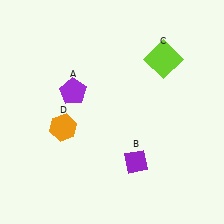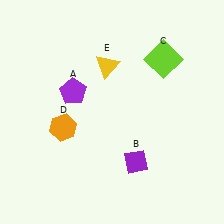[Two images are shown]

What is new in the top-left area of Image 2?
A yellow triangle (E) was added in the top-left area of Image 2.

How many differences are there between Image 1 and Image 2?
There is 1 difference between the two images.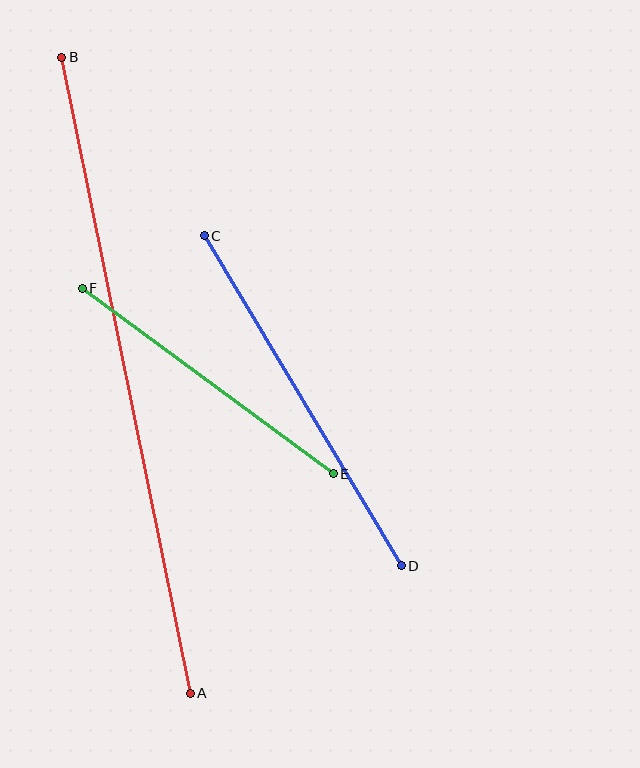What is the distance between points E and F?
The distance is approximately 312 pixels.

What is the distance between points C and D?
The distance is approximately 384 pixels.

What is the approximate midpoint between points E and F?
The midpoint is at approximately (208, 381) pixels.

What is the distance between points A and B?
The distance is approximately 649 pixels.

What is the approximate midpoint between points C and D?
The midpoint is at approximately (303, 401) pixels.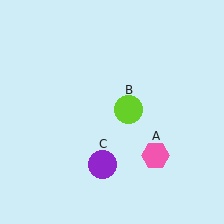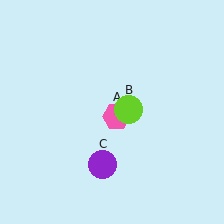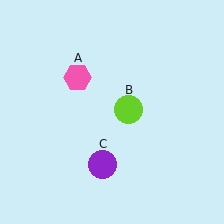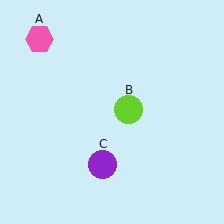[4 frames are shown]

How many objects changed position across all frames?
1 object changed position: pink hexagon (object A).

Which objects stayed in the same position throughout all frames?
Lime circle (object B) and purple circle (object C) remained stationary.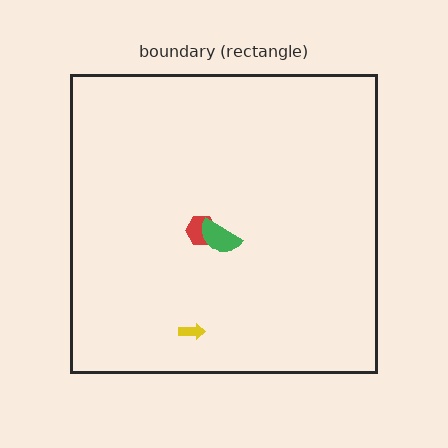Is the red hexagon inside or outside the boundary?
Inside.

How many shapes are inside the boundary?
3 inside, 0 outside.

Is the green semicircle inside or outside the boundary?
Inside.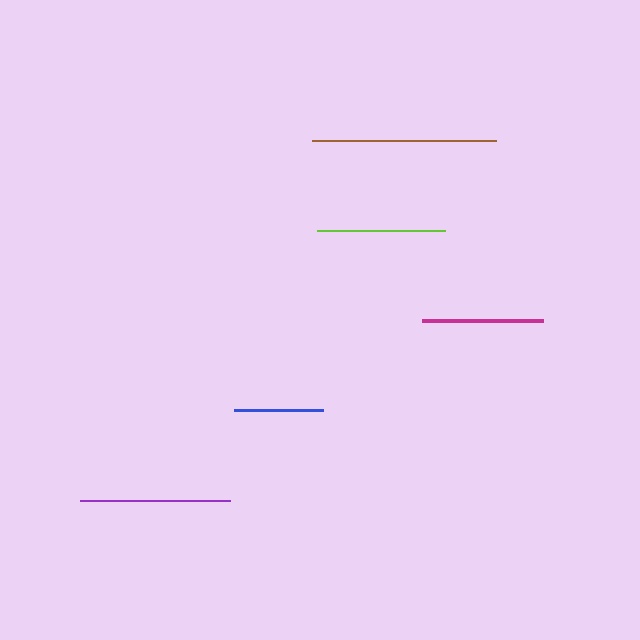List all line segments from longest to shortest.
From longest to shortest: brown, purple, lime, magenta, blue.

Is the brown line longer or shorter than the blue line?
The brown line is longer than the blue line.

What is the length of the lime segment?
The lime segment is approximately 128 pixels long.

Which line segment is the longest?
The brown line is the longest at approximately 185 pixels.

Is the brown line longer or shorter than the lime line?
The brown line is longer than the lime line.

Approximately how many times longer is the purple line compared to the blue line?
The purple line is approximately 1.7 times the length of the blue line.